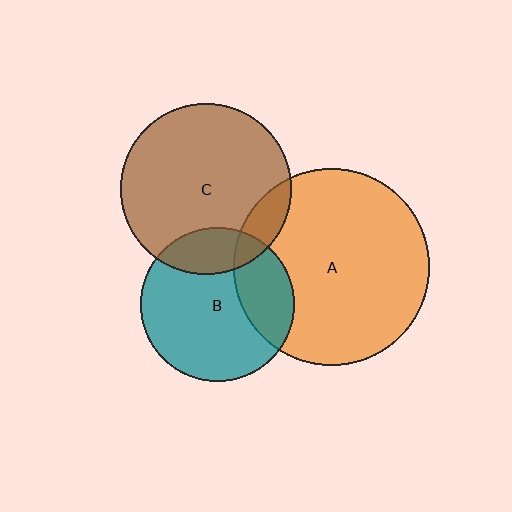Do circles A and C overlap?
Yes.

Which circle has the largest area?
Circle A (orange).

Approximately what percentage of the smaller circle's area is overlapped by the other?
Approximately 10%.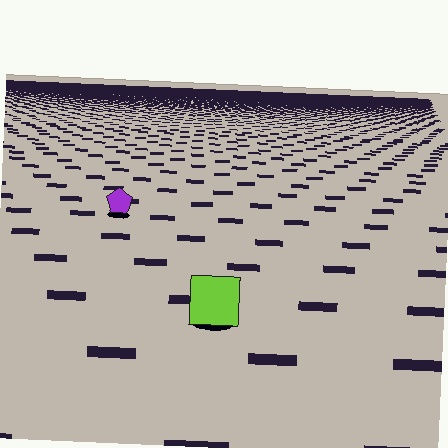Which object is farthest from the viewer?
The purple pentagon is farthest from the viewer. It appears smaller and the ground texture around it is denser.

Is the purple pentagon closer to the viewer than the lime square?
No. The lime square is closer — you can tell from the texture gradient: the ground texture is coarser near it.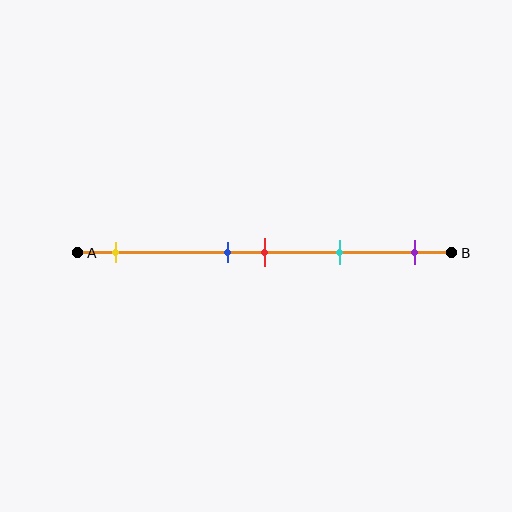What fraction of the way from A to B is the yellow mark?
The yellow mark is approximately 10% (0.1) of the way from A to B.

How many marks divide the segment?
There are 5 marks dividing the segment.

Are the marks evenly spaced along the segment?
No, the marks are not evenly spaced.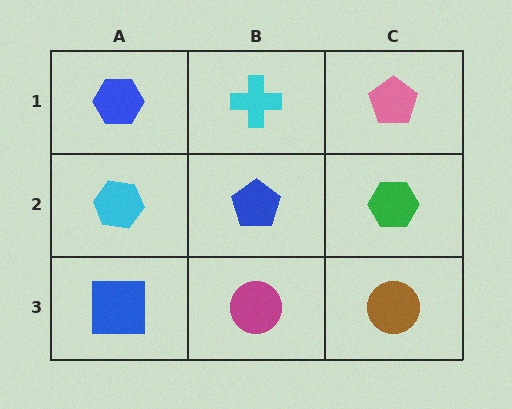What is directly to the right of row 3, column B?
A brown circle.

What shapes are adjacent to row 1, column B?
A blue pentagon (row 2, column B), a blue hexagon (row 1, column A), a pink pentagon (row 1, column C).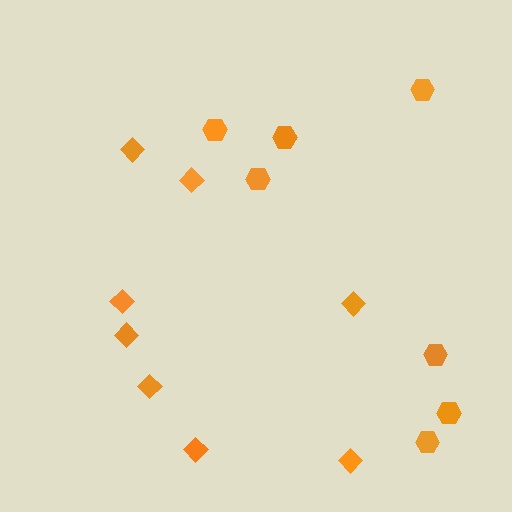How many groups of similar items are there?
There are 2 groups: one group of diamonds (8) and one group of hexagons (7).